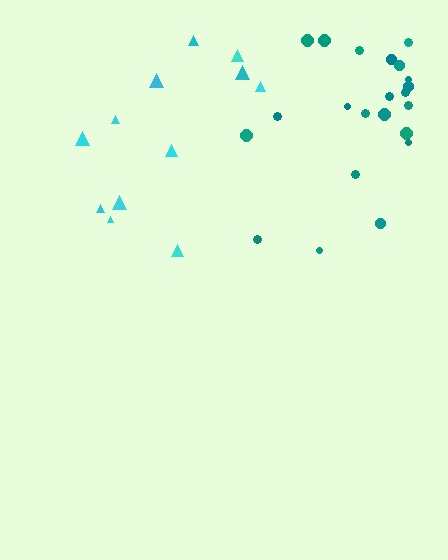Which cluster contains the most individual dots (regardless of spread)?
Teal (22).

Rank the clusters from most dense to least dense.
teal, cyan.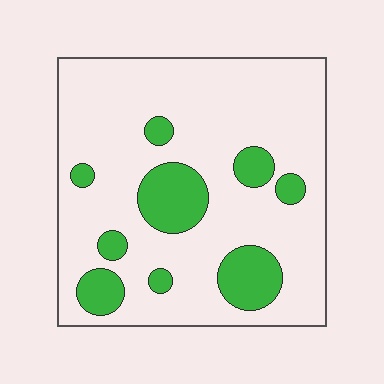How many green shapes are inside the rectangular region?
9.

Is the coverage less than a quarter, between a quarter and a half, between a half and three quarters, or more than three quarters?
Less than a quarter.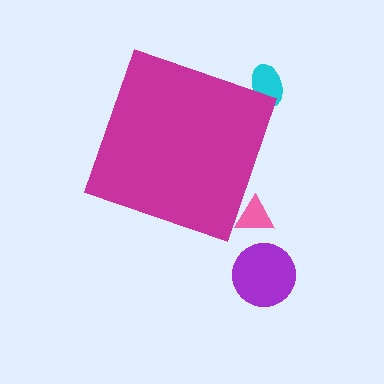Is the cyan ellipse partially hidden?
Yes, the cyan ellipse is partially hidden behind the magenta diamond.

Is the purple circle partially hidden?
No, the purple circle is fully visible.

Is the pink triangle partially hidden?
Yes, the pink triangle is partially hidden behind the magenta diamond.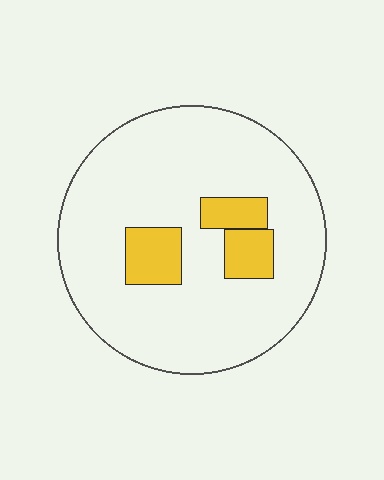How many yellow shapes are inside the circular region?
3.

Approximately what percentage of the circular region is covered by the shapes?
Approximately 15%.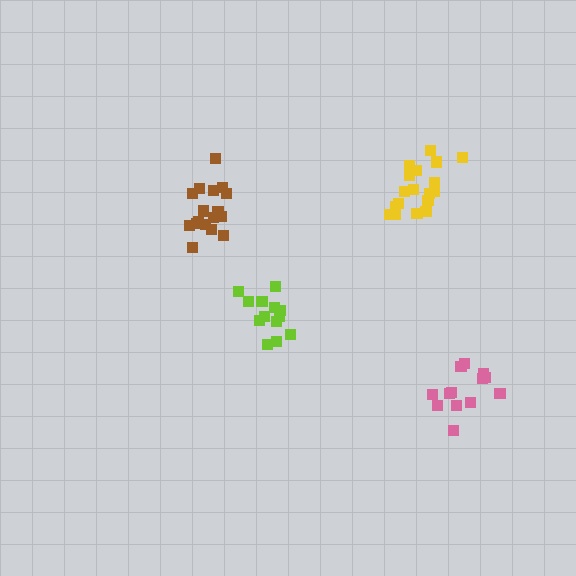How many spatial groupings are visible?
There are 4 spatial groupings.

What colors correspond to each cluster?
The clusters are colored: brown, lime, pink, yellow.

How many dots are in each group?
Group 1: 18 dots, Group 2: 13 dots, Group 3: 13 dots, Group 4: 18 dots (62 total).